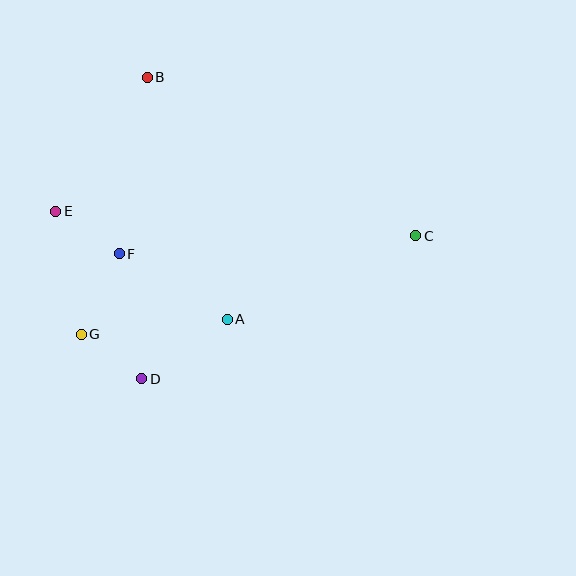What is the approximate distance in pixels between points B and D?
The distance between B and D is approximately 302 pixels.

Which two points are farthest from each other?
Points C and E are farthest from each other.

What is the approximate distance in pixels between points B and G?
The distance between B and G is approximately 266 pixels.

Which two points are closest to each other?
Points D and G are closest to each other.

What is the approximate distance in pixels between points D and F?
The distance between D and F is approximately 127 pixels.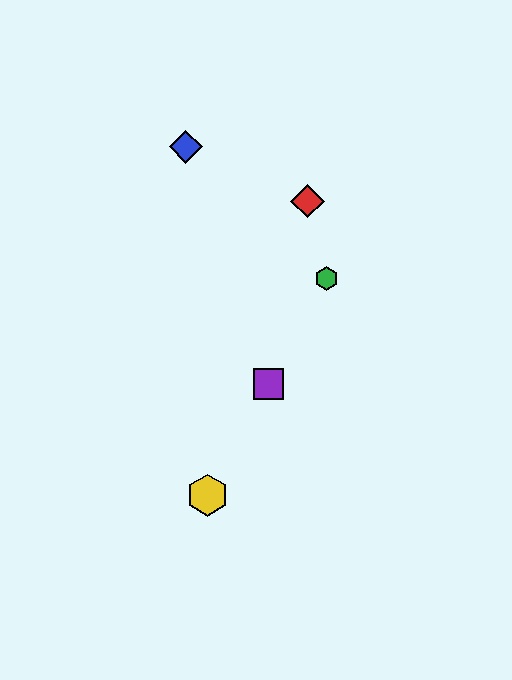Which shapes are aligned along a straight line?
The green hexagon, the yellow hexagon, the purple square are aligned along a straight line.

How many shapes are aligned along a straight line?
3 shapes (the green hexagon, the yellow hexagon, the purple square) are aligned along a straight line.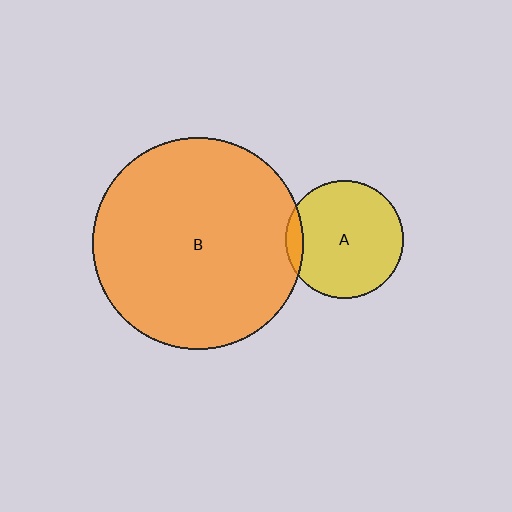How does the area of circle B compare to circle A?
Approximately 3.2 times.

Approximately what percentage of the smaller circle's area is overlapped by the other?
Approximately 10%.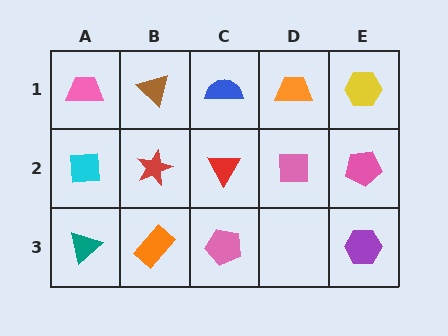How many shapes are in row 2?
5 shapes.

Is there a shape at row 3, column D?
No, that cell is empty.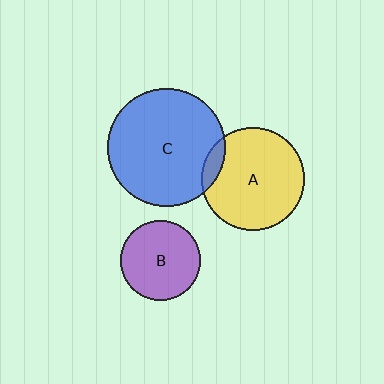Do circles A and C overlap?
Yes.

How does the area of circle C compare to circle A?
Approximately 1.3 times.